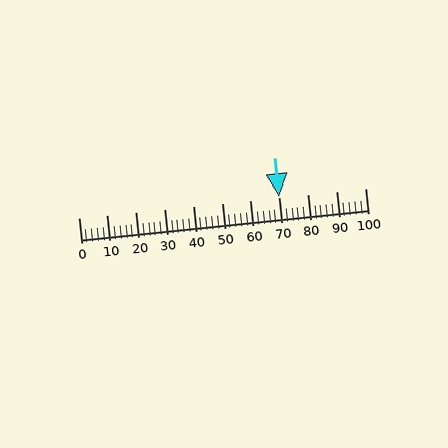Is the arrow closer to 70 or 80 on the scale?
The arrow is closer to 70.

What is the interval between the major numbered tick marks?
The major tick marks are spaced 10 units apart.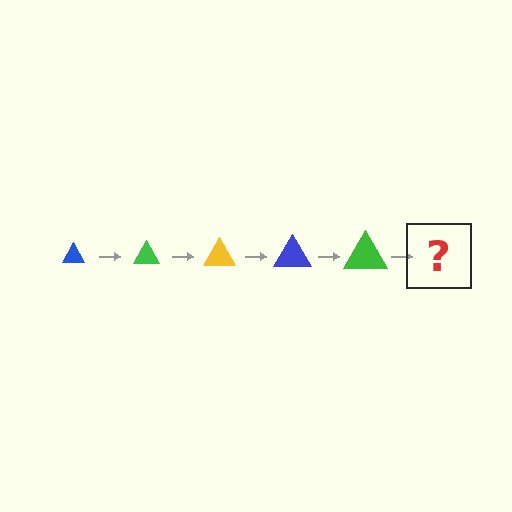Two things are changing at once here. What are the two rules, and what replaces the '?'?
The two rules are that the triangle grows larger each step and the color cycles through blue, green, and yellow. The '?' should be a yellow triangle, larger than the previous one.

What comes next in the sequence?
The next element should be a yellow triangle, larger than the previous one.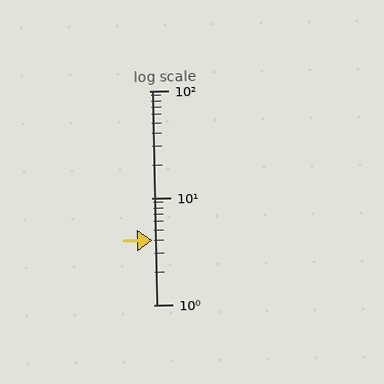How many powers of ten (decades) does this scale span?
The scale spans 2 decades, from 1 to 100.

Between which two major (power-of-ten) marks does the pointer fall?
The pointer is between 1 and 10.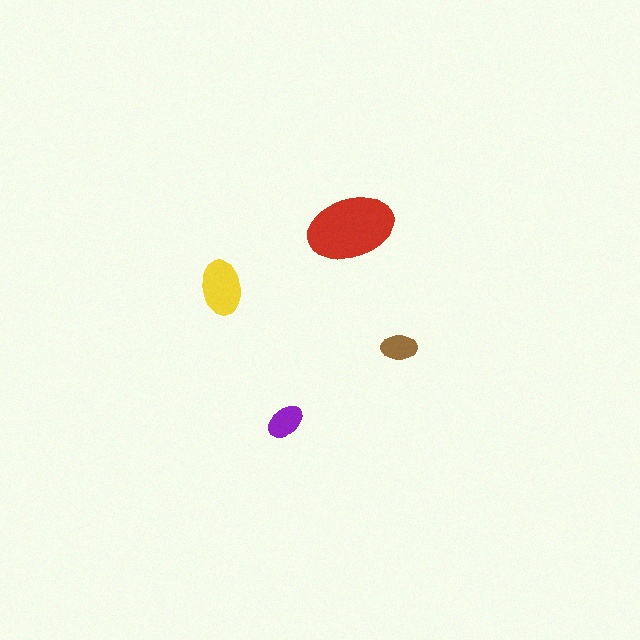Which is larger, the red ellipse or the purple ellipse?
The red one.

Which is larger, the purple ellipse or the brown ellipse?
The purple one.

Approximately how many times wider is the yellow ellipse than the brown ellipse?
About 1.5 times wider.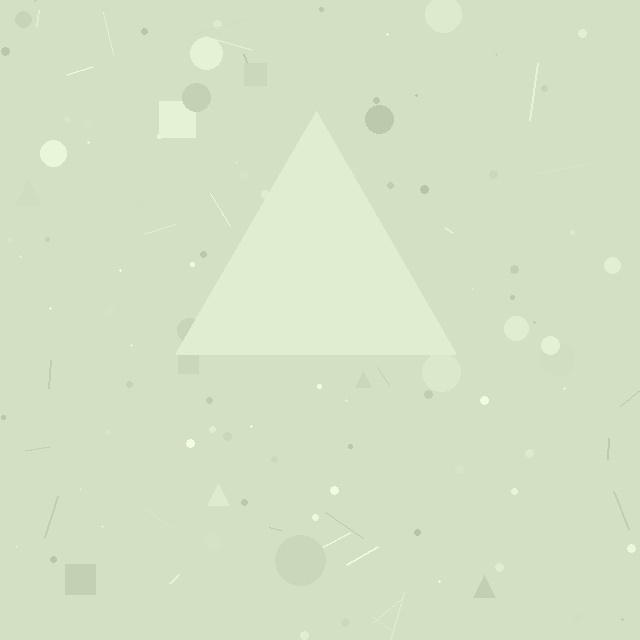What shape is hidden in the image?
A triangle is hidden in the image.